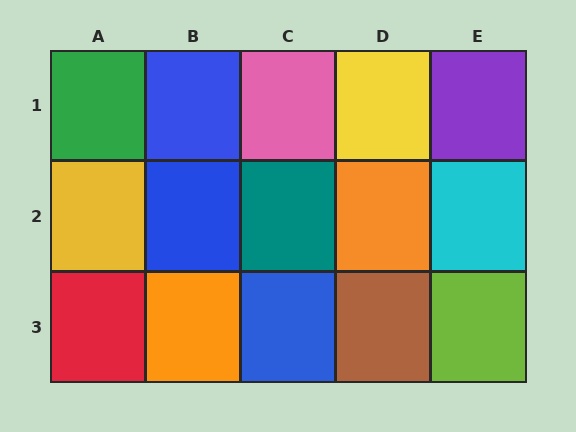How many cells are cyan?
1 cell is cyan.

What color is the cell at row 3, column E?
Lime.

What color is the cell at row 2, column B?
Blue.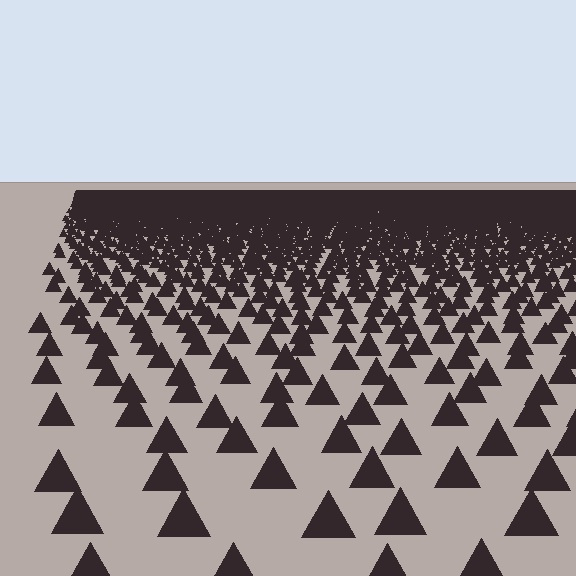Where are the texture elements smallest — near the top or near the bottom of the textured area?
Near the top.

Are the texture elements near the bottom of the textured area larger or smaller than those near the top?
Larger. Near the bottom, elements are closer to the viewer and appear at a bigger on-screen size.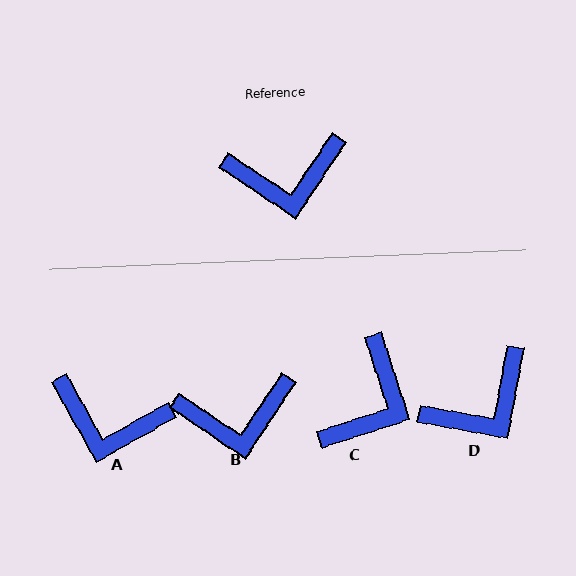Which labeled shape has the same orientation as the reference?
B.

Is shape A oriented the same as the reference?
No, it is off by about 27 degrees.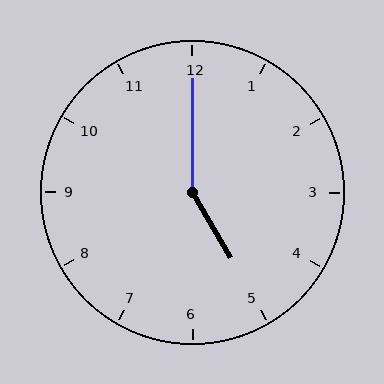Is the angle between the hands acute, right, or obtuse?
It is obtuse.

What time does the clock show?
5:00.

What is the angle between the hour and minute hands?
Approximately 150 degrees.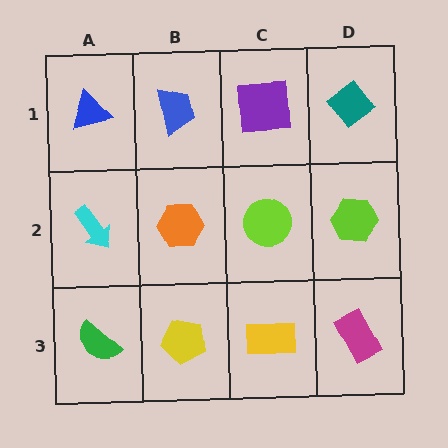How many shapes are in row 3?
4 shapes.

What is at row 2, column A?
A cyan arrow.